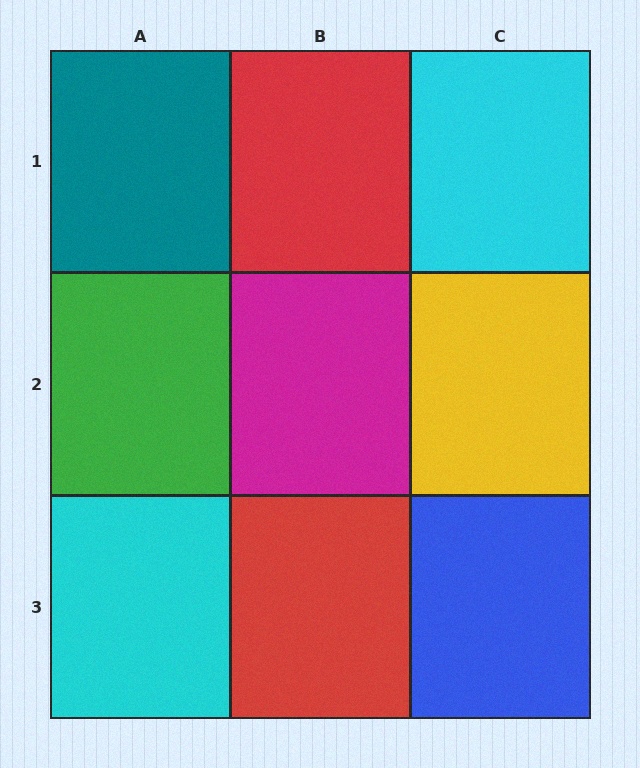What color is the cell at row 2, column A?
Green.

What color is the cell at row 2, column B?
Magenta.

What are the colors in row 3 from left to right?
Cyan, red, blue.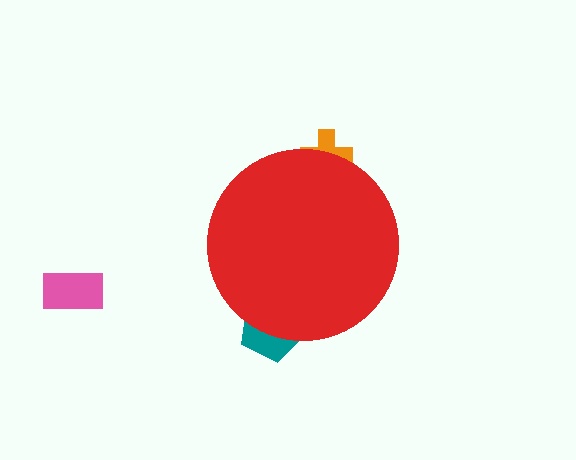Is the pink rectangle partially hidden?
No, the pink rectangle is fully visible.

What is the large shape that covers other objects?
A red circle.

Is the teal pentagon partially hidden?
Yes, the teal pentagon is partially hidden behind the red circle.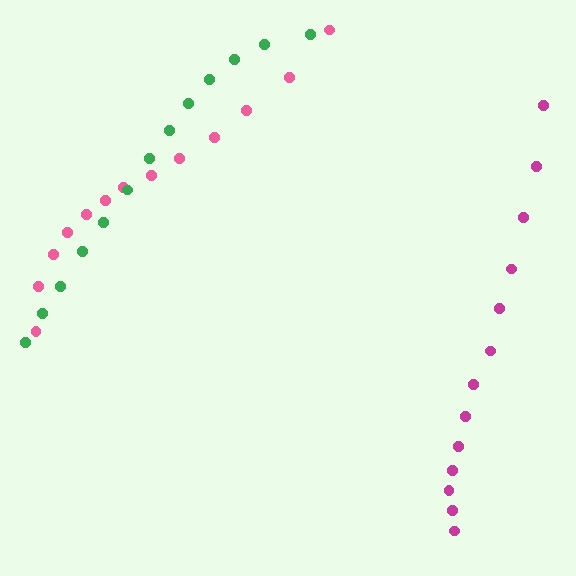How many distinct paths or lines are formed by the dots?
There are 3 distinct paths.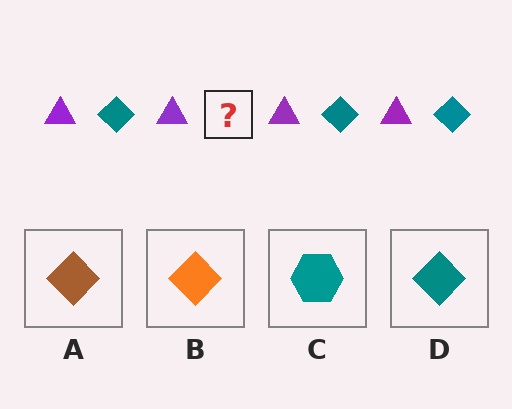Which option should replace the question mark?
Option D.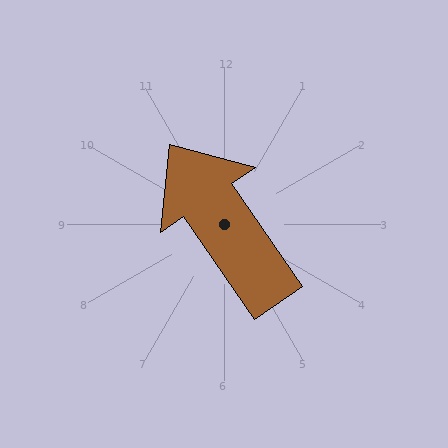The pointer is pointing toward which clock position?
Roughly 11 o'clock.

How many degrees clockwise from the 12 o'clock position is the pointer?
Approximately 325 degrees.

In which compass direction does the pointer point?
Northwest.